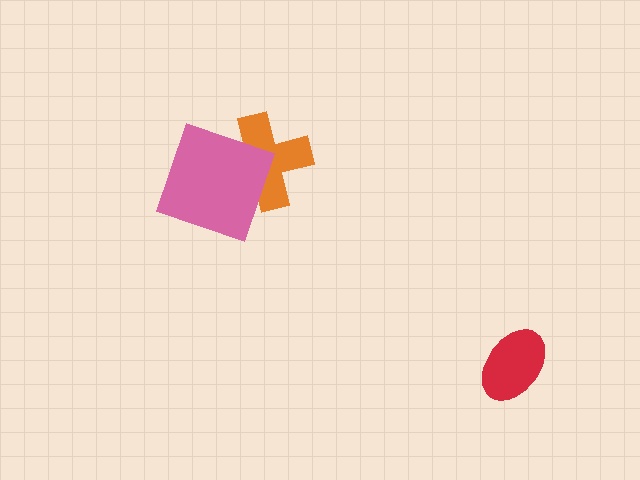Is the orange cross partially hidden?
Yes, it is partially covered by another shape.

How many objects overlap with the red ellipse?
0 objects overlap with the red ellipse.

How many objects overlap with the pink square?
1 object overlaps with the pink square.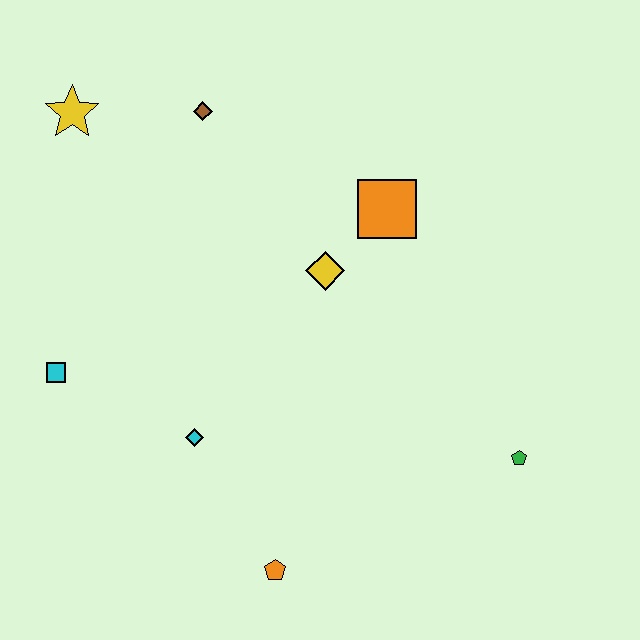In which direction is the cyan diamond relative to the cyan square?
The cyan diamond is to the right of the cyan square.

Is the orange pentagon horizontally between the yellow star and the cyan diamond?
No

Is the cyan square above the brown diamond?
No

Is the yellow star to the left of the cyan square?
No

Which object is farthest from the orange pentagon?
The yellow star is farthest from the orange pentagon.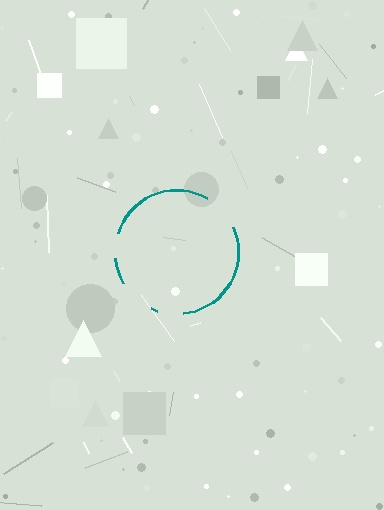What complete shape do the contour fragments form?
The contour fragments form a circle.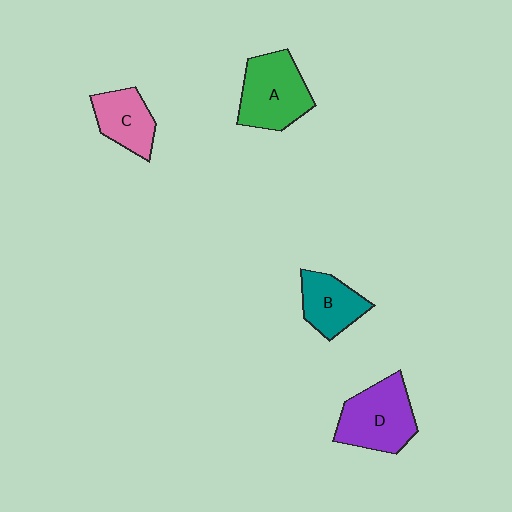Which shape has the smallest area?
Shape C (pink).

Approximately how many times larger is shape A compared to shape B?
Approximately 1.4 times.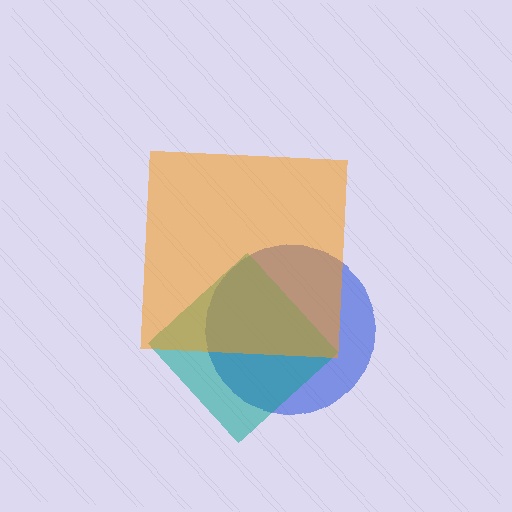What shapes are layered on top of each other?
The layered shapes are: a blue circle, a teal diamond, an orange square.